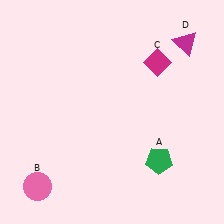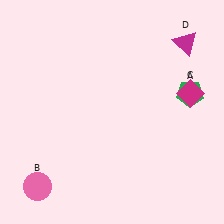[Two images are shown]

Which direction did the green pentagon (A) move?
The green pentagon (A) moved up.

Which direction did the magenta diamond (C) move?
The magenta diamond (C) moved right.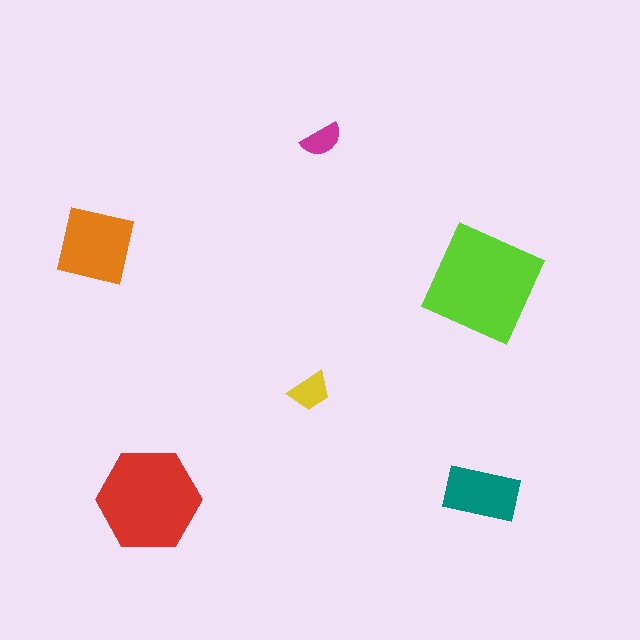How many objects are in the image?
There are 6 objects in the image.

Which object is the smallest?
The magenta semicircle.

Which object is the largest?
The lime square.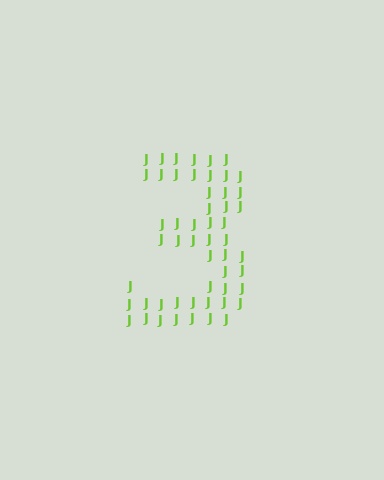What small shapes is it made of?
It is made of small letter J's.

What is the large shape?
The large shape is the digit 3.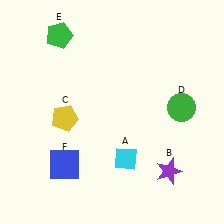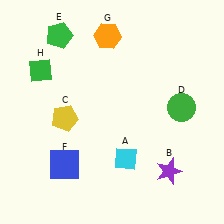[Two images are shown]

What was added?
An orange hexagon (G), a green diamond (H) were added in Image 2.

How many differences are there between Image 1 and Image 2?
There are 2 differences between the two images.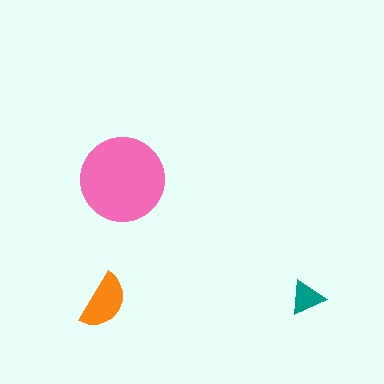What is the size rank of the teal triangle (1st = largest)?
3rd.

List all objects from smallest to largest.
The teal triangle, the orange semicircle, the pink circle.